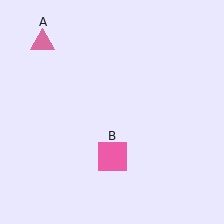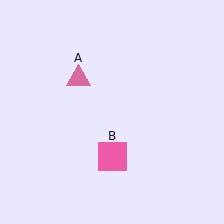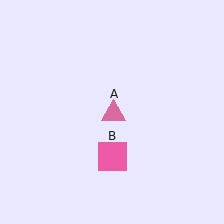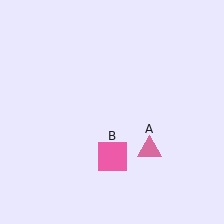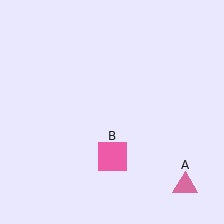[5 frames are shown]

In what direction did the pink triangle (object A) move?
The pink triangle (object A) moved down and to the right.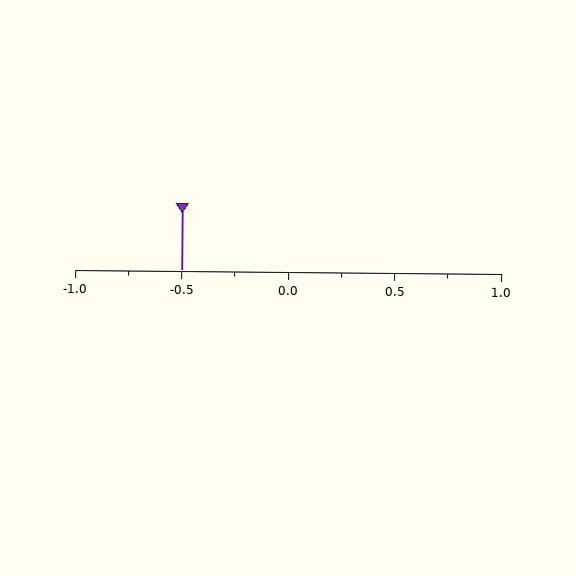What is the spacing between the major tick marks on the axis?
The major ticks are spaced 0.5 apart.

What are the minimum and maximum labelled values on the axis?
The axis runs from -1.0 to 1.0.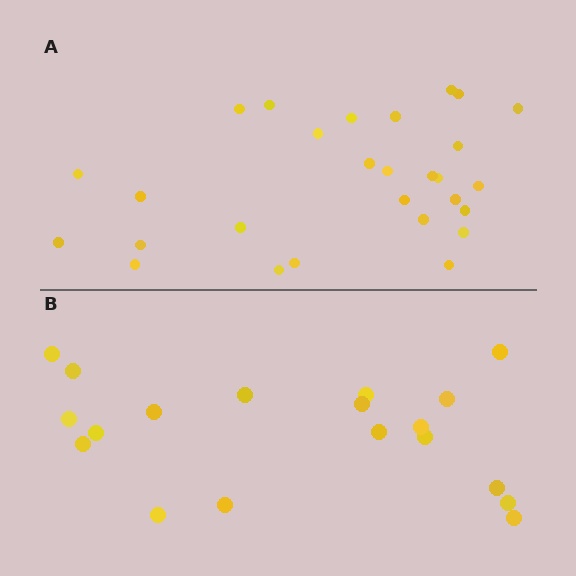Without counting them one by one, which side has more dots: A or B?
Region A (the top region) has more dots.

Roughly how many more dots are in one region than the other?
Region A has roughly 8 or so more dots than region B.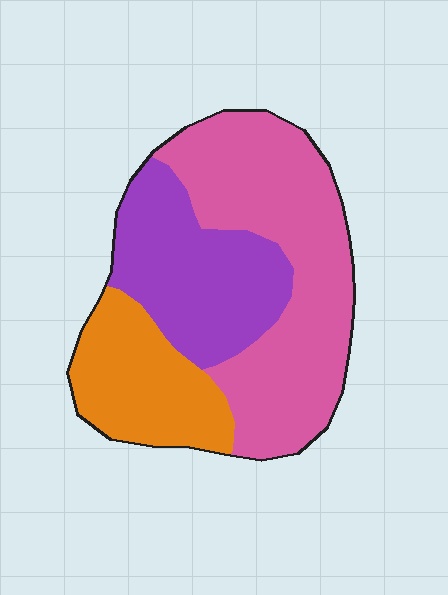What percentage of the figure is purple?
Purple takes up about one third (1/3) of the figure.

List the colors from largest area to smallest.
From largest to smallest: pink, purple, orange.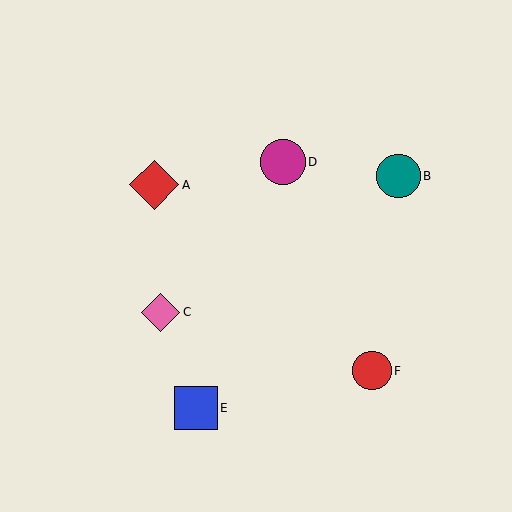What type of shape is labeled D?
Shape D is a magenta circle.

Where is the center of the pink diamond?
The center of the pink diamond is at (161, 312).